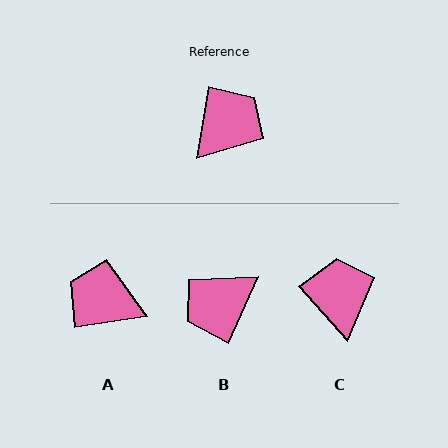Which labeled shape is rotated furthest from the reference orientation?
B, about 165 degrees away.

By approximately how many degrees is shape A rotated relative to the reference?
Approximately 109 degrees counter-clockwise.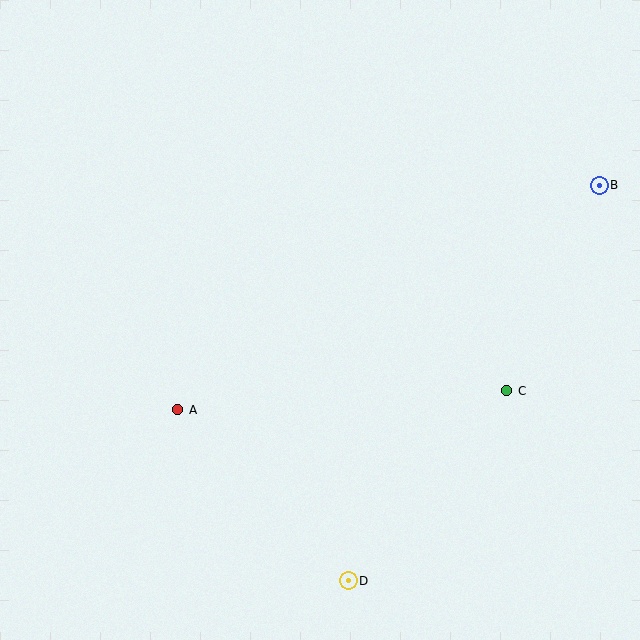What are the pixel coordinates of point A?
Point A is at (178, 410).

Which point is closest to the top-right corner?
Point B is closest to the top-right corner.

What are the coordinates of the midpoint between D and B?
The midpoint between D and B is at (474, 383).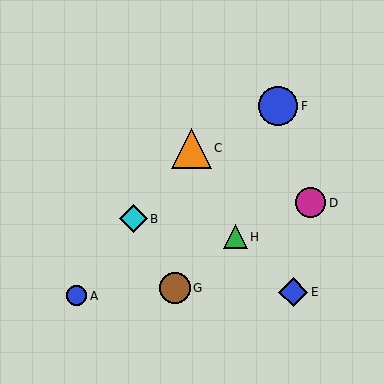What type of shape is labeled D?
Shape D is a magenta circle.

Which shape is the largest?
The orange triangle (labeled C) is the largest.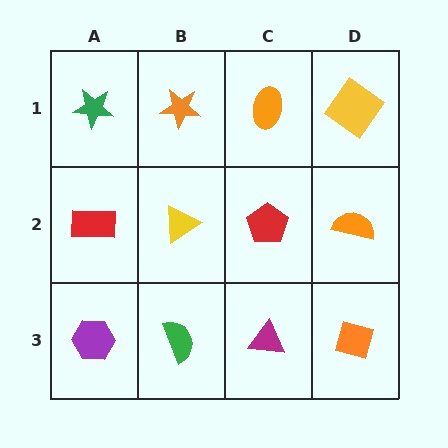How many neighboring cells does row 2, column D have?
3.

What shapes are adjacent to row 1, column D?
An orange semicircle (row 2, column D), an orange ellipse (row 1, column C).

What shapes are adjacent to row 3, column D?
An orange semicircle (row 2, column D), a magenta triangle (row 3, column C).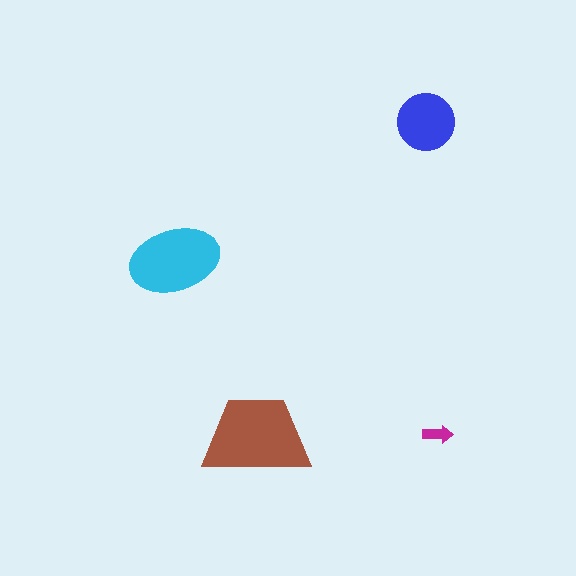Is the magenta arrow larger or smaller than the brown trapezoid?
Smaller.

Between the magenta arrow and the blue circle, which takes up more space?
The blue circle.